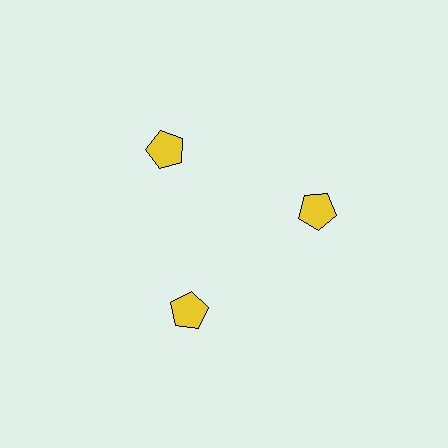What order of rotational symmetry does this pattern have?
This pattern has 3-fold rotational symmetry.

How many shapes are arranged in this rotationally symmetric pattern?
There are 3 shapes, arranged in 3 groups of 1.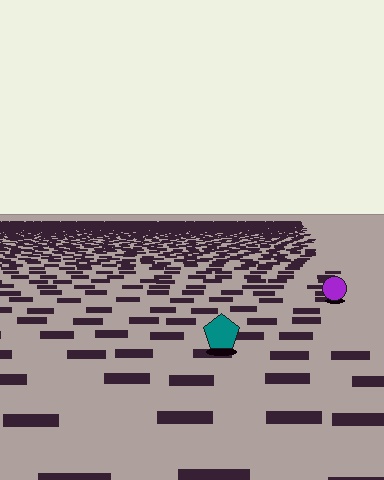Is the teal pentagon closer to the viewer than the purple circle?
Yes. The teal pentagon is closer — you can tell from the texture gradient: the ground texture is coarser near it.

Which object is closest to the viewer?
The teal pentagon is closest. The texture marks near it are larger and more spread out.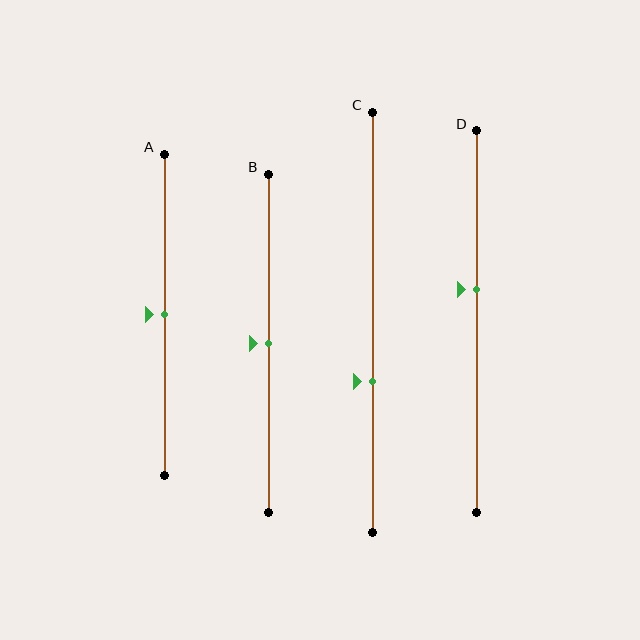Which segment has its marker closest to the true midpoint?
Segment A has its marker closest to the true midpoint.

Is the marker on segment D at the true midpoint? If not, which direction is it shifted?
No, the marker on segment D is shifted upward by about 8% of the segment length.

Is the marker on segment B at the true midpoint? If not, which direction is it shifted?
Yes, the marker on segment B is at the true midpoint.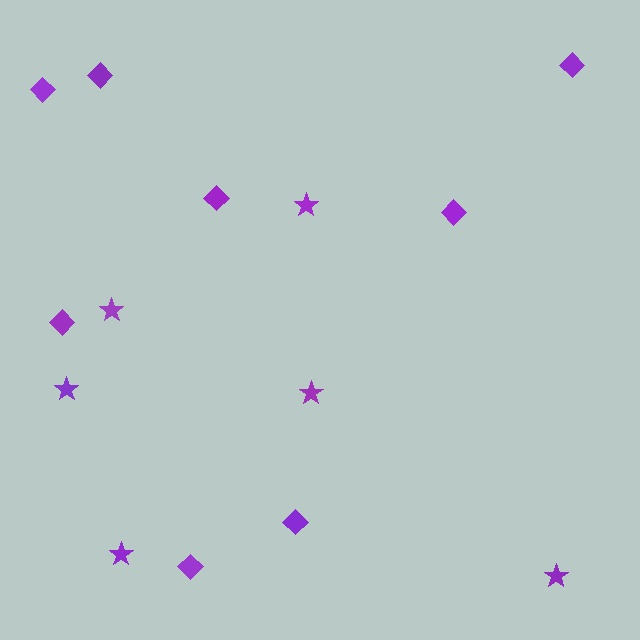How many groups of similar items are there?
There are 2 groups: one group of diamonds (8) and one group of stars (6).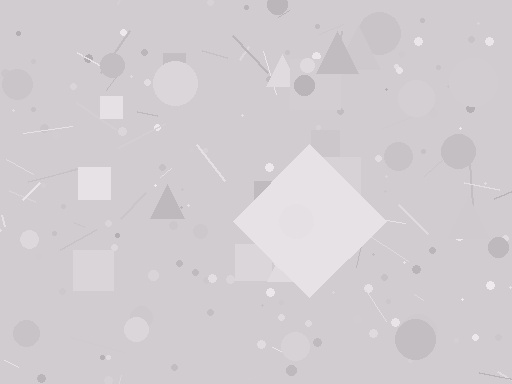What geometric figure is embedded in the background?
A diamond is embedded in the background.